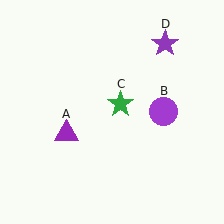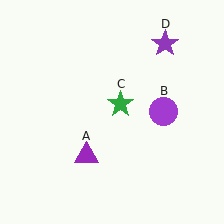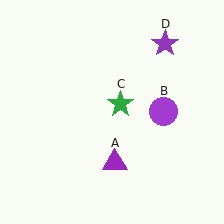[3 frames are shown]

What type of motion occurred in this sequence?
The purple triangle (object A) rotated counterclockwise around the center of the scene.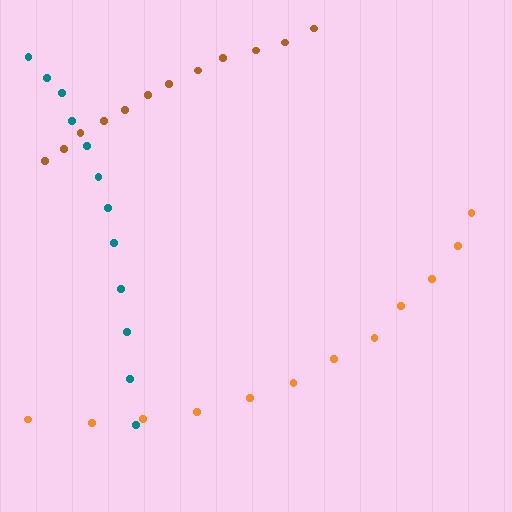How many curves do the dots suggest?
There are 3 distinct paths.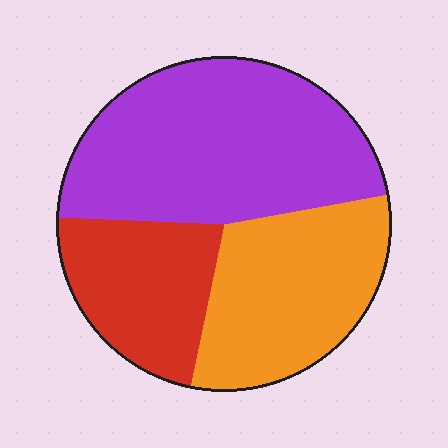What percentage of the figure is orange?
Orange takes up between a quarter and a half of the figure.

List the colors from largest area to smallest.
From largest to smallest: purple, orange, red.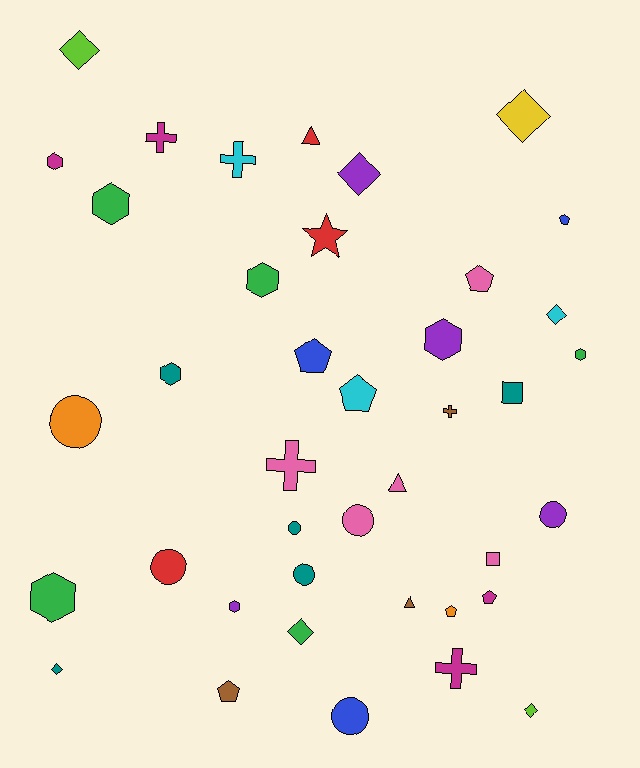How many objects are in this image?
There are 40 objects.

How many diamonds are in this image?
There are 7 diamonds.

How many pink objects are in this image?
There are 5 pink objects.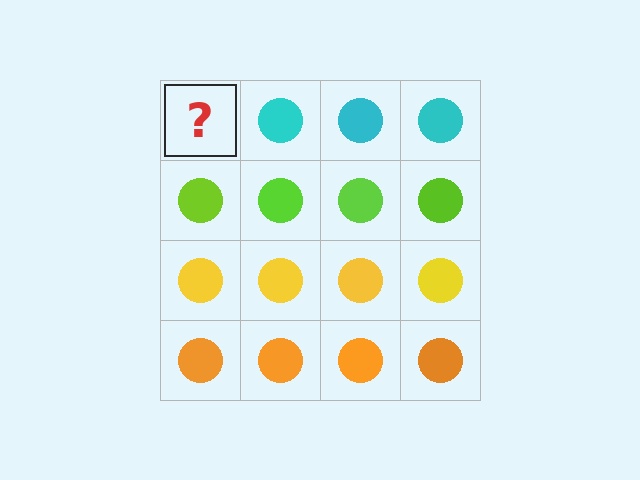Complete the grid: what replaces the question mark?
The question mark should be replaced with a cyan circle.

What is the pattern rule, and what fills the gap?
The rule is that each row has a consistent color. The gap should be filled with a cyan circle.